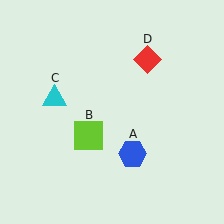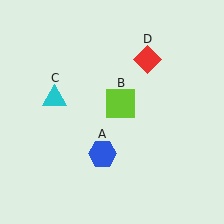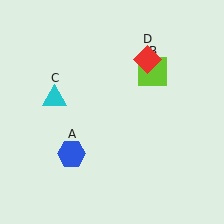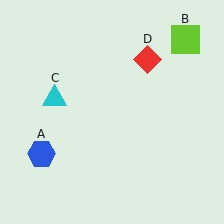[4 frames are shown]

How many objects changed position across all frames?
2 objects changed position: blue hexagon (object A), lime square (object B).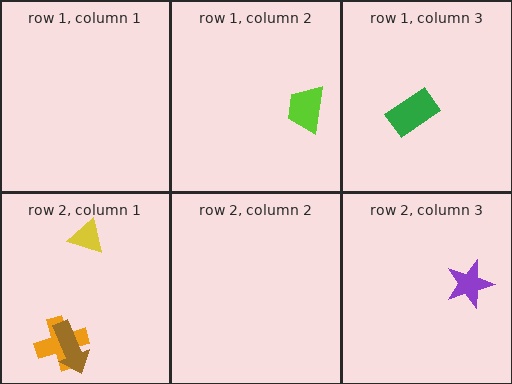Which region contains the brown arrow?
The row 2, column 1 region.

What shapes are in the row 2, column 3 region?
The purple star.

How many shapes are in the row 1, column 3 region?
1.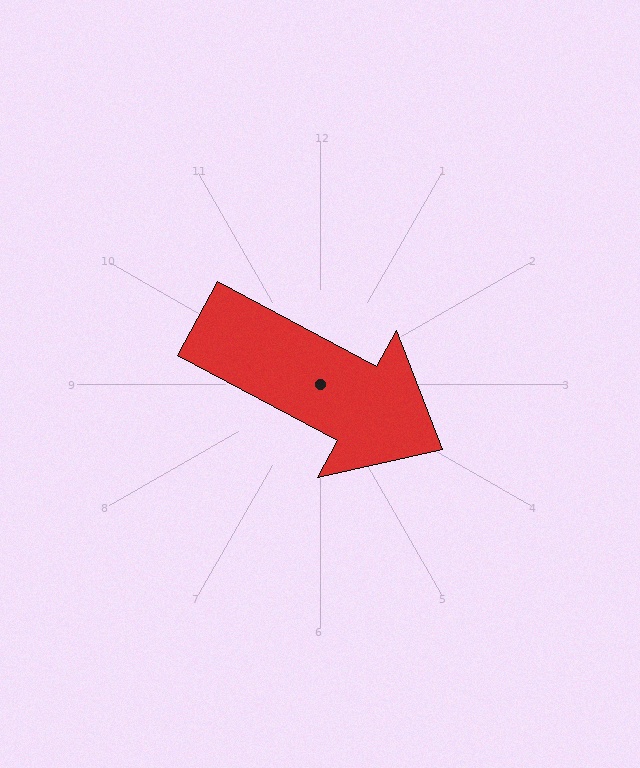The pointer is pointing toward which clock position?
Roughly 4 o'clock.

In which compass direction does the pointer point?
Southeast.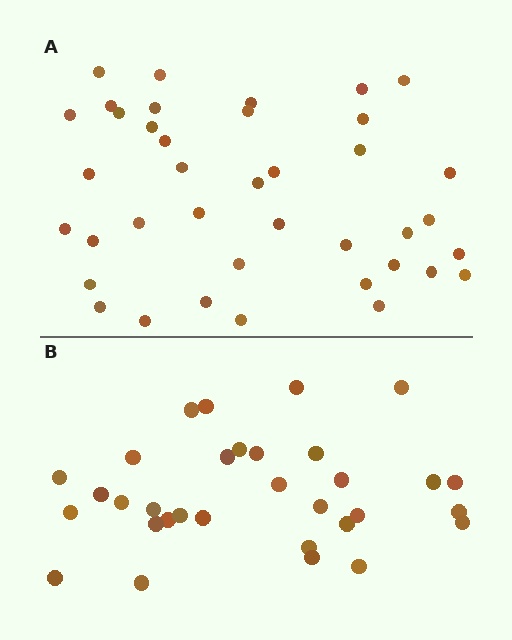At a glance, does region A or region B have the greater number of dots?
Region A (the top region) has more dots.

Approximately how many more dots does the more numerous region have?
Region A has roughly 8 or so more dots than region B.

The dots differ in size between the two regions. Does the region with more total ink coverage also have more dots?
No. Region B has more total ink coverage because its dots are larger, but region A actually contains more individual dots. Total area can be misleading — the number of items is what matters here.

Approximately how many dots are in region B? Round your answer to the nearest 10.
About 30 dots. (The exact count is 32, which rounds to 30.)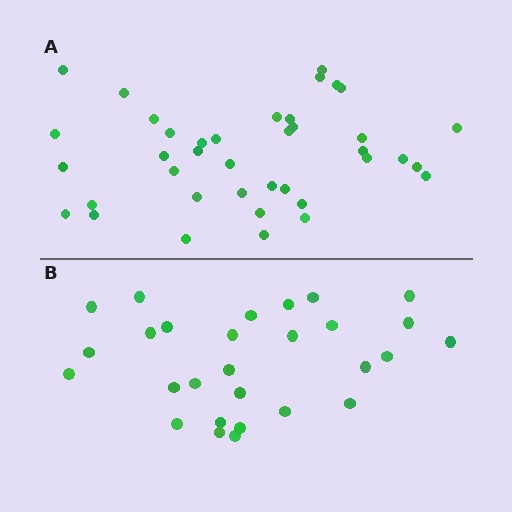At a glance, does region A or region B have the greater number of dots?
Region A (the top region) has more dots.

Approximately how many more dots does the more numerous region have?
Region A has roughly 12 or so more dots than region B.